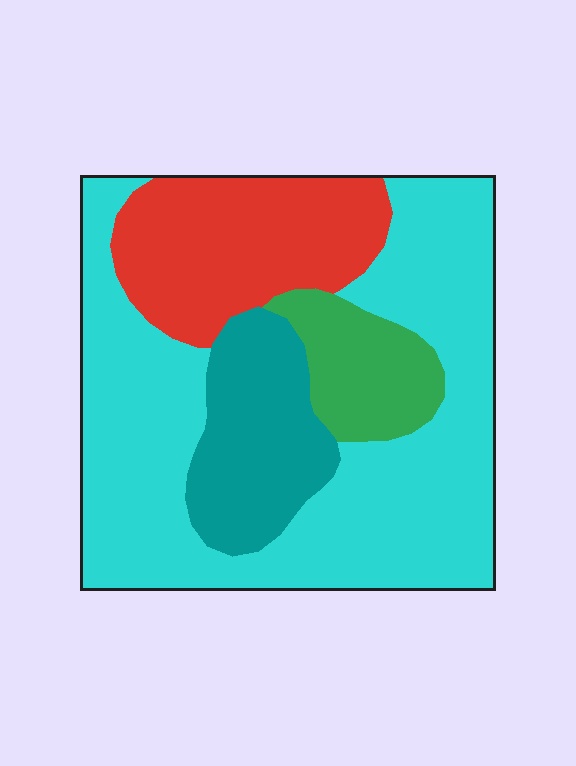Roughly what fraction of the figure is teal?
Teal takes up about one sixth (1/6) of the figure.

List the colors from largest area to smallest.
From largest to smallest: cyan, red, teal, green.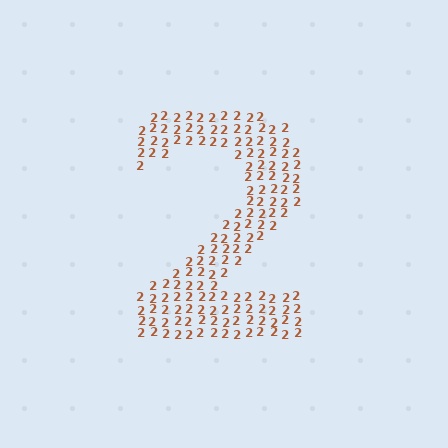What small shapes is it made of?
It is made of small digit 2's.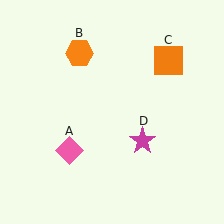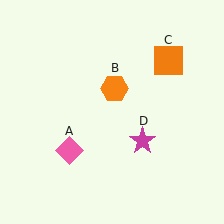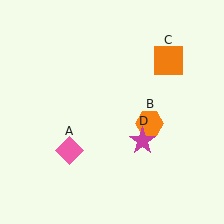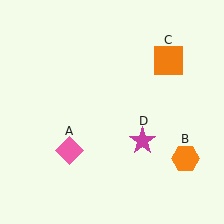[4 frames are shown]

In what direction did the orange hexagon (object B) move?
The orange hexagon (object B) moved down and to the right.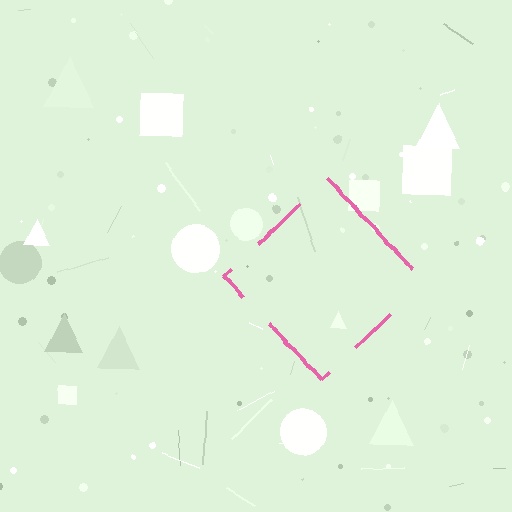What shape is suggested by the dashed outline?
The dashed outline suggests a diamond.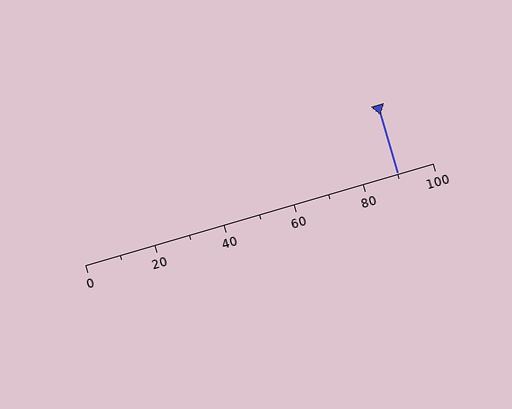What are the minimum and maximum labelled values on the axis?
The axis runs from 0 to 100.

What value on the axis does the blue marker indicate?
The marker indicates approximately 90.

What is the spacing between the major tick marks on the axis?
The major ticks are spaced 20 apart.